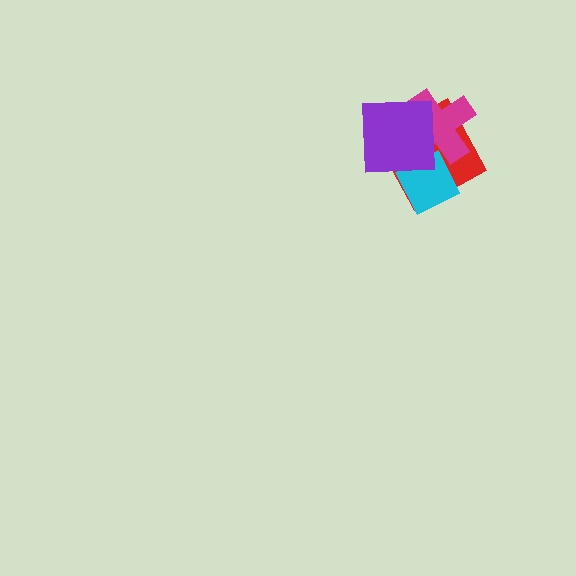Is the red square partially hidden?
Yes, it is partially covered by another shape.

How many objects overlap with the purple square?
3 objects overlap with the purple square.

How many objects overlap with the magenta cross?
3 objects overlap with the magenta cross.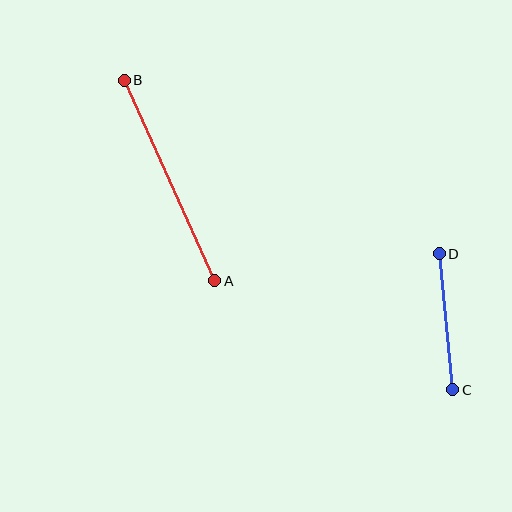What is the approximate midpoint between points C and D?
The midpoint is at approximately (446, 322) pixels.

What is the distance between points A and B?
The distance is approximately 220 pixels.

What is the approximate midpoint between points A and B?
The midpoint is at approximately (169, 180) pixels.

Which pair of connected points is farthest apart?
Points A and B are farthest apart.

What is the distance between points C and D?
The distance is approximately 137 pixels.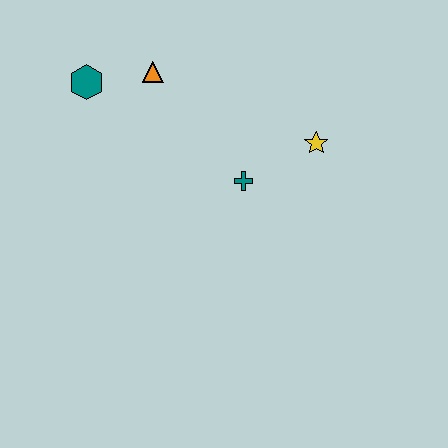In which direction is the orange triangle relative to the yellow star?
The orange triangle is to the left of the yellow star.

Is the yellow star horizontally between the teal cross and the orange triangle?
No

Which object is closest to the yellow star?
The teal cross is closest to the yellow star.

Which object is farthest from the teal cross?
The teal hexagon is farthest from the teal cross.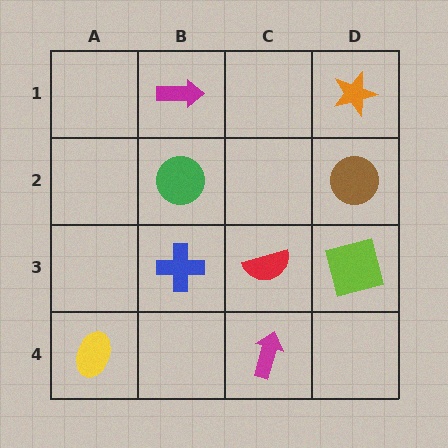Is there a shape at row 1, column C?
No, that cell is empty.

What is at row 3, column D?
A lime square.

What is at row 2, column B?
A green circle.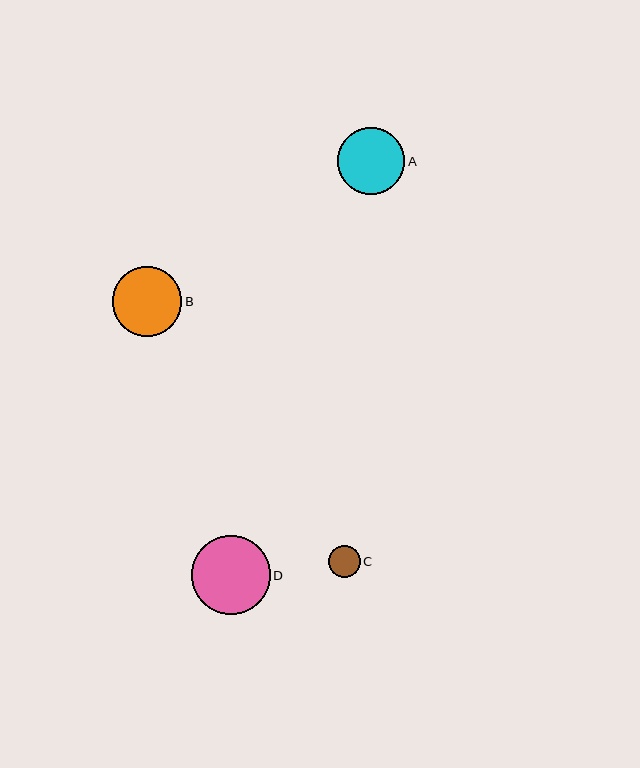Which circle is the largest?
Circle D is the largest with a size of approximately 79 pixels.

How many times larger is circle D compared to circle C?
Circle D is approximately 2.4 times the size of circle C.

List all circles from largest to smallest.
From largest to smallest: D, B, A, C.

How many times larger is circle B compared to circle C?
Circle B is approximately 2.2 times the size of circle C.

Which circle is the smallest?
Circle C is the smallest with a size of approximately 32 pixels.